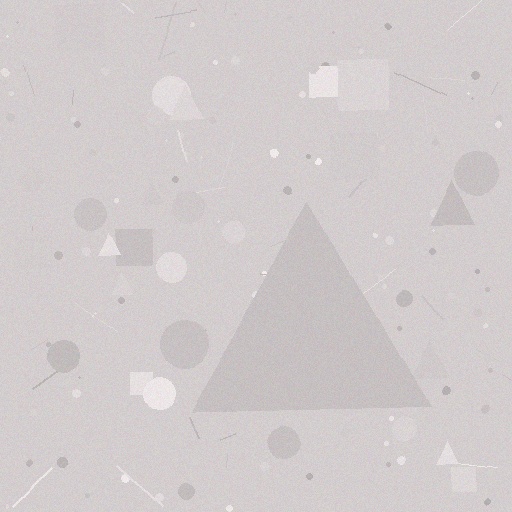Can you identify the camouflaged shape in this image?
The camouflaged shape is a triangle.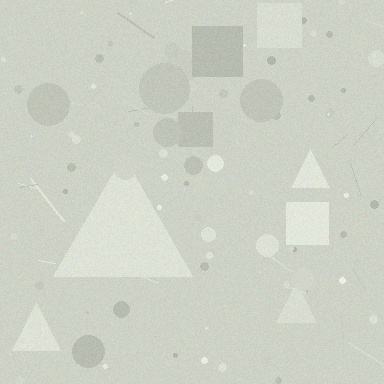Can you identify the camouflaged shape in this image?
The camouflaged shape is a triangle.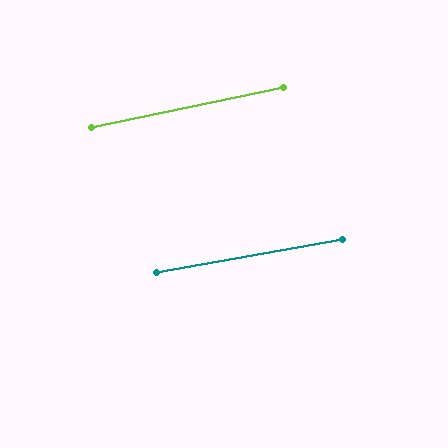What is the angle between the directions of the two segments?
Approximately 2 degrees.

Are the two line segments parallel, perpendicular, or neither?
Parallel — their directions differ by only 1.9°.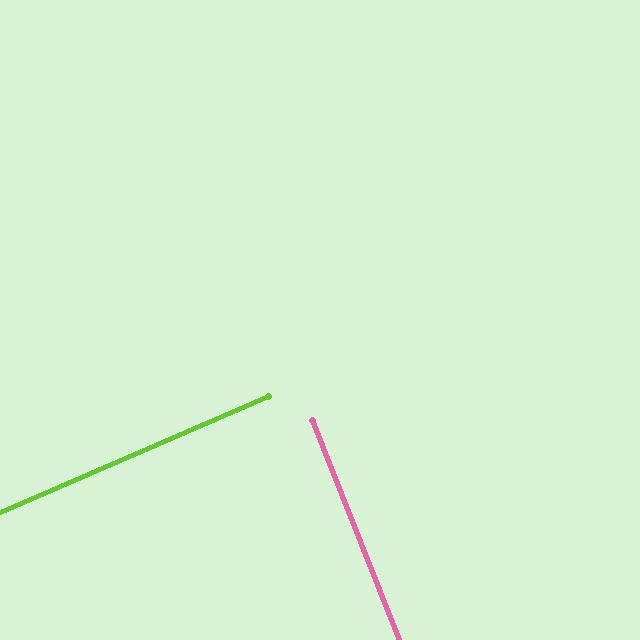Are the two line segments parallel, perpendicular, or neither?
Perpendicular — they meet at approximately 88°.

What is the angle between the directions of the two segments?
Approximately 88 degrees.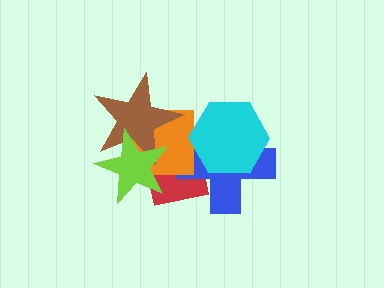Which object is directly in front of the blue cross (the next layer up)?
The orange square is directly in front of the blue cross.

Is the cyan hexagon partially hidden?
No, no other shape covers it.